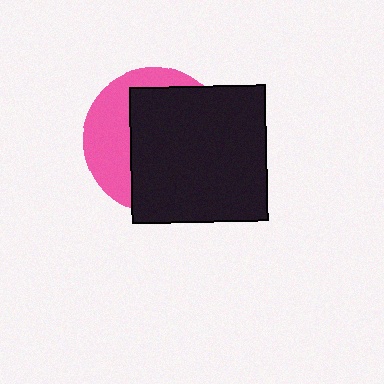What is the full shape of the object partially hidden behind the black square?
The partially hidden object is a pink circle.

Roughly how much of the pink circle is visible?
A small part of it is visible (roughly 35%).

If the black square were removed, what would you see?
You would see the complete pink circle.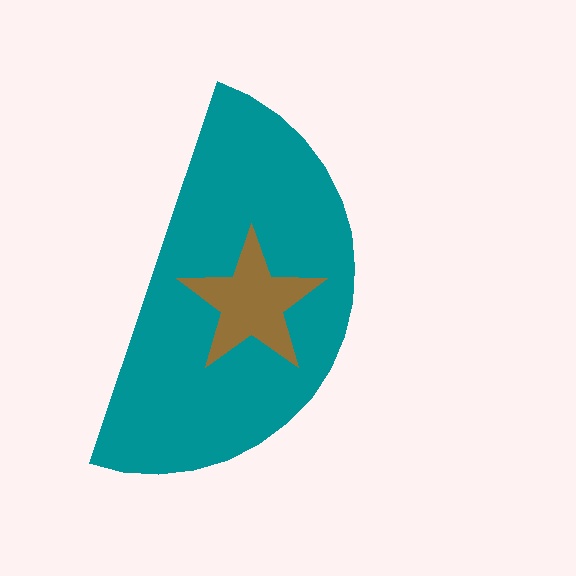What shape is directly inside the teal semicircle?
The brown star.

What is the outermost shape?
The teal semicircle.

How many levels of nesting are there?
2.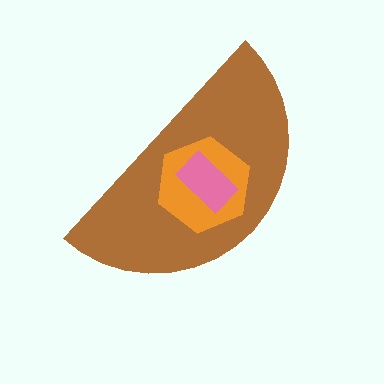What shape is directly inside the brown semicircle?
The orange hexagon.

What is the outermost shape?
The brown semicircle.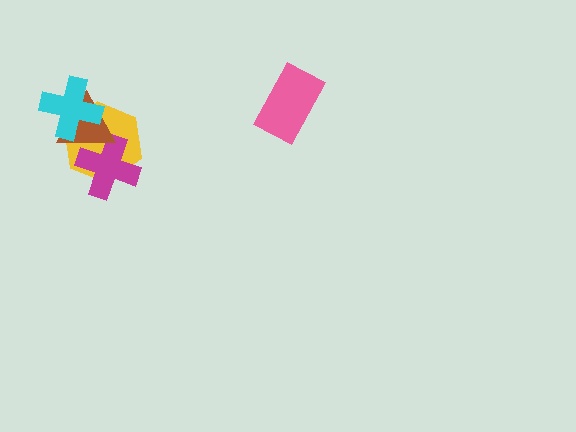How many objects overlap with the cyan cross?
2 objects overlap with the cyan cross.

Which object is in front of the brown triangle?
The cyan cross is in front of the brown triangle.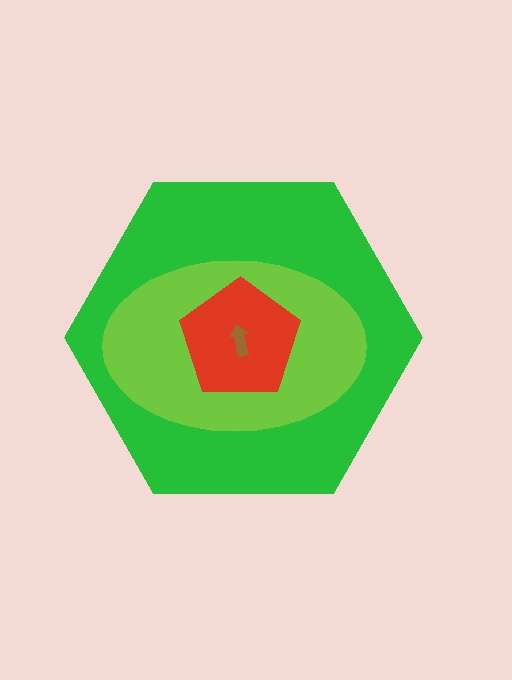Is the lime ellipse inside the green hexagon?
Yes.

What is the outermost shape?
The green hexagon.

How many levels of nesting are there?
4.